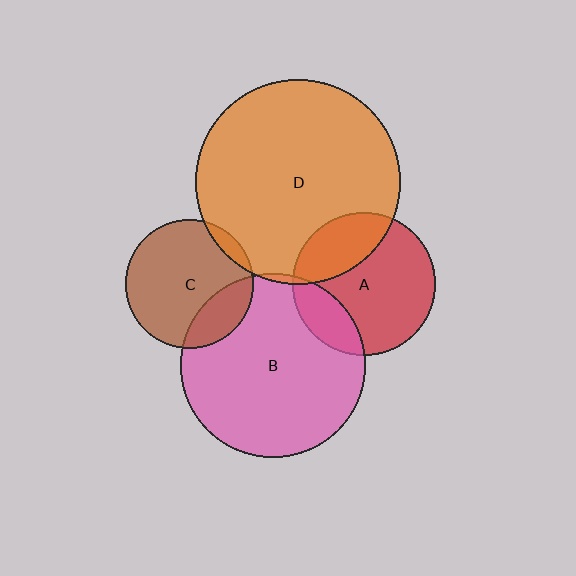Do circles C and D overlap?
Yes.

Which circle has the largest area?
Circle D (orange).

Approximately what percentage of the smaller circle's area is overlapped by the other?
Approximately 5%.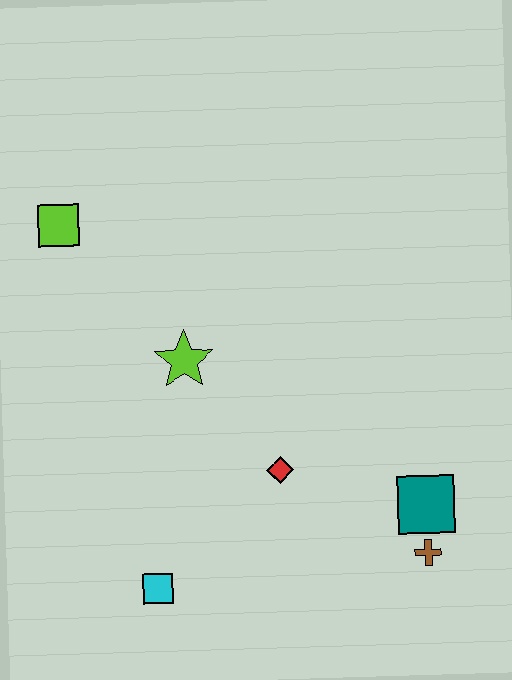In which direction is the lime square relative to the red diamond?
The lime square is above the red diamond.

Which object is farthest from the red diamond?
The lime square is farthest from the red diamond.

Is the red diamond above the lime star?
No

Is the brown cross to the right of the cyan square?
Yes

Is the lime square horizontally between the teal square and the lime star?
No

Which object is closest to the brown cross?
The teal square is closest to the brown cross.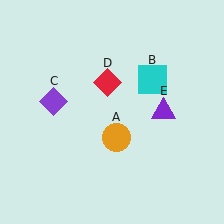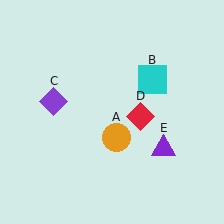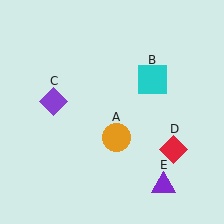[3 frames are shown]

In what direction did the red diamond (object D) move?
The red diamond (object D) moved down and to the right.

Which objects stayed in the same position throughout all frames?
Orange circle (object A) and cyan square (object B) and purple diamond (object C) remained stationary.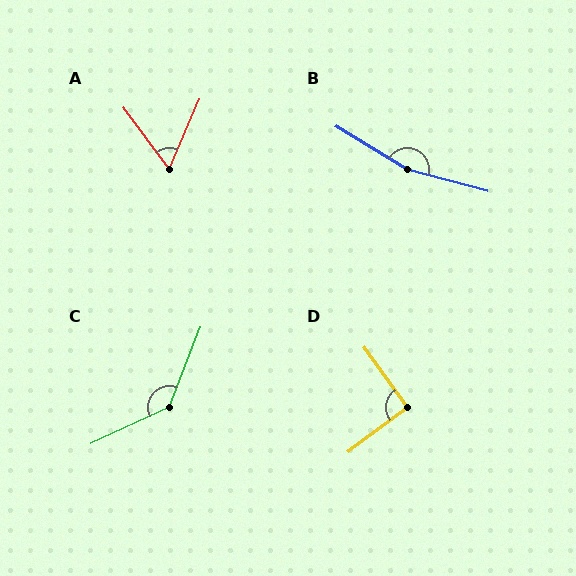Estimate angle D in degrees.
Approximately 91 degrees.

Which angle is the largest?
B, at approximately 164 degrees.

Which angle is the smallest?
A, at approximately 60 degrees.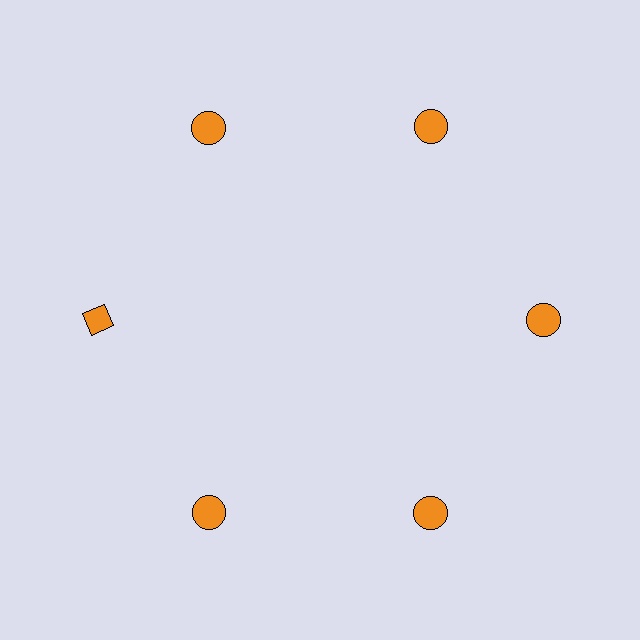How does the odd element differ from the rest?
It has a different shape: diamond instead of circle.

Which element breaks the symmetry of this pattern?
The orange diamond at roughly the 9 o'clock position breaks the symmetry. All other shapes are orange circles.